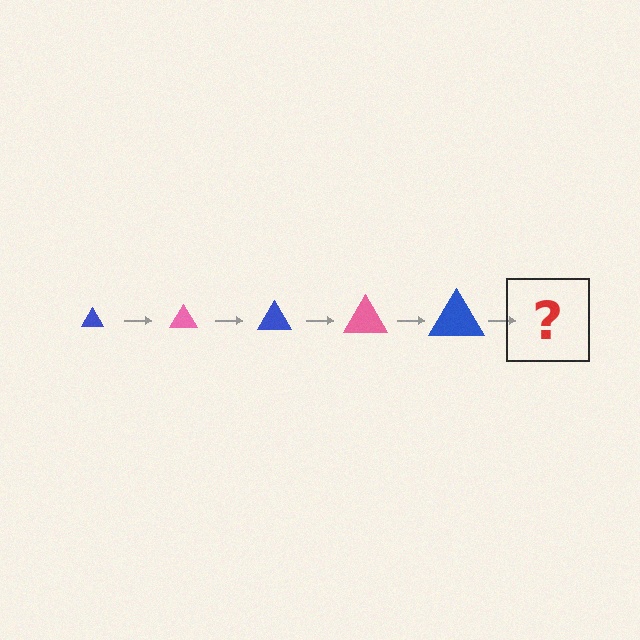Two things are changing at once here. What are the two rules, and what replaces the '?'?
The two rules are that the triangle grows larger each step and the color cycles through blue and pink. The '?' should be a pink triangle, larger than the previous one.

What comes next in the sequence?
The next element should be a pink triangle, larger than the previous one.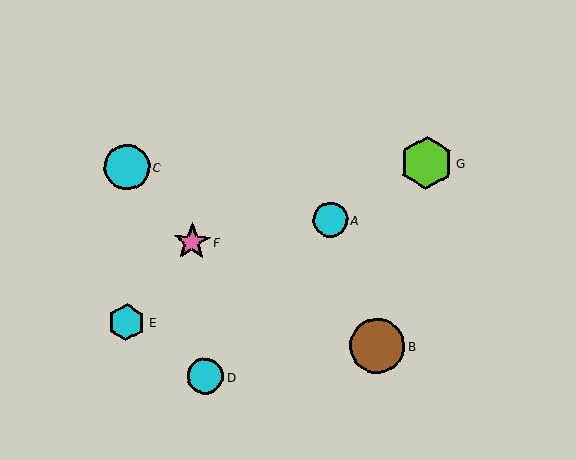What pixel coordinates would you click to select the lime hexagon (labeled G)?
Click at (426, 163) to select the lime hexagon G.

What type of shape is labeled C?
Shape C is a cyan circle.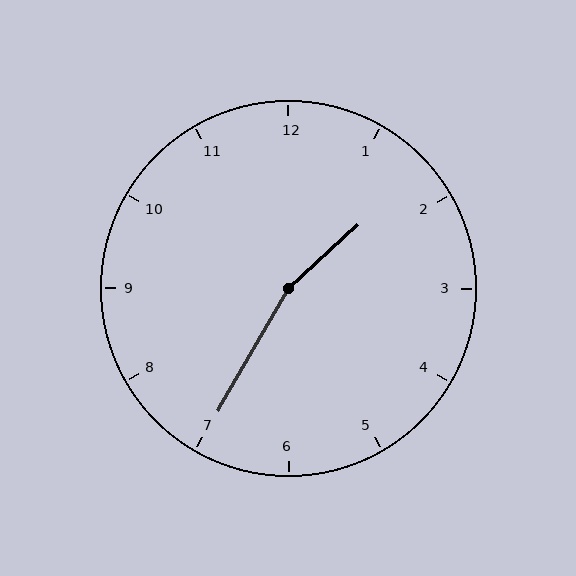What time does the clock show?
1:35.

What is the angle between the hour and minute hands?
Approximately 162 degrees.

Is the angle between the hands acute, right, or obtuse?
It is obtuse.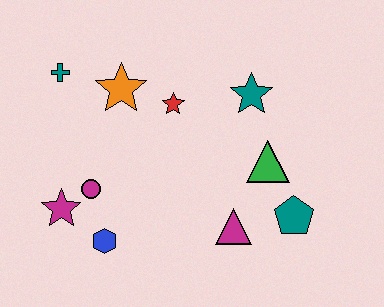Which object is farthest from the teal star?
The magenta star is farthest from the teal star.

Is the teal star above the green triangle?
Yes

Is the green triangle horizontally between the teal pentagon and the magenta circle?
Yes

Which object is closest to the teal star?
The green triangle is closest to the teal star.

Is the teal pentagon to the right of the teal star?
Yes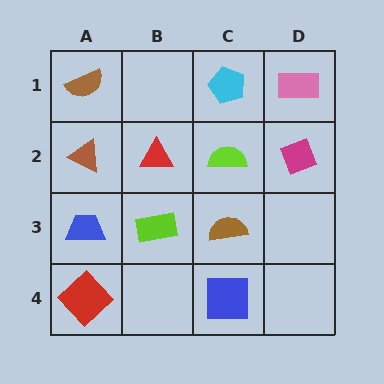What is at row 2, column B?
A red triangle.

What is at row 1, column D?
A pink rectangle.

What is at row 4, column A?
A red diamond.